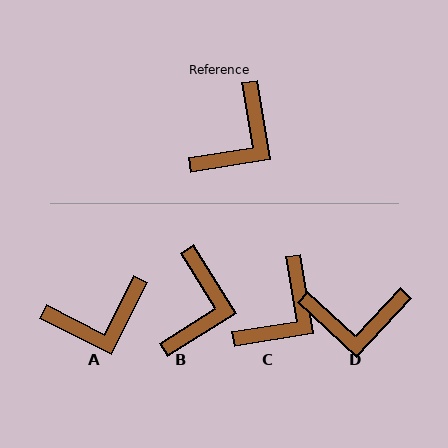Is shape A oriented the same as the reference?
No, it is off by about 36 degrees.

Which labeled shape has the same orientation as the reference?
C.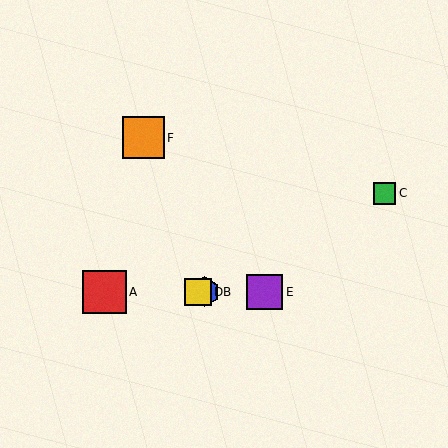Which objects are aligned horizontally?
Objects A, B, D, E are aligned horizontally.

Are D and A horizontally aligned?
Yes, both are at y≈292.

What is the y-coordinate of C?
Object C is at y≈193.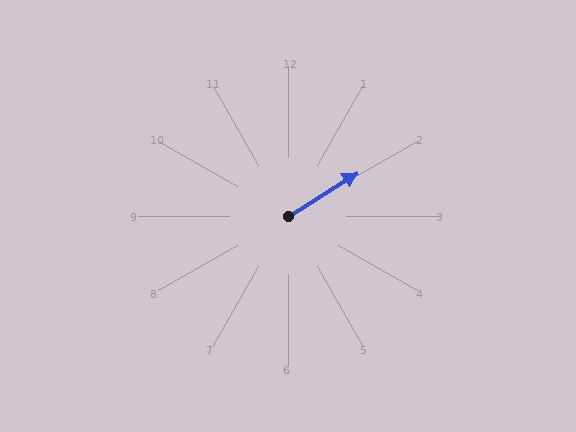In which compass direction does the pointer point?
Northeast.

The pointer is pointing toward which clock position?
Roughly 2 o'clock.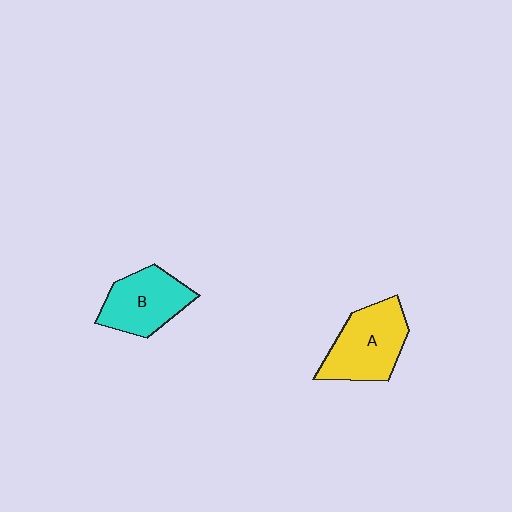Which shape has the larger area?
Shape A (yellow).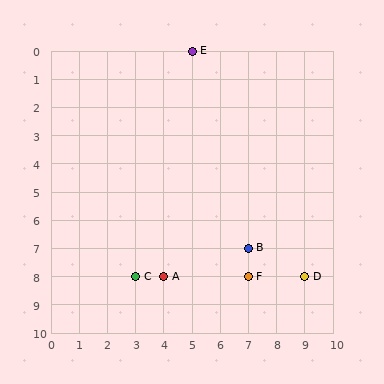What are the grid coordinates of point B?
Point B is at grid coordinates (7, 7).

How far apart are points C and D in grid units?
Points C and D are 6 columns apart.